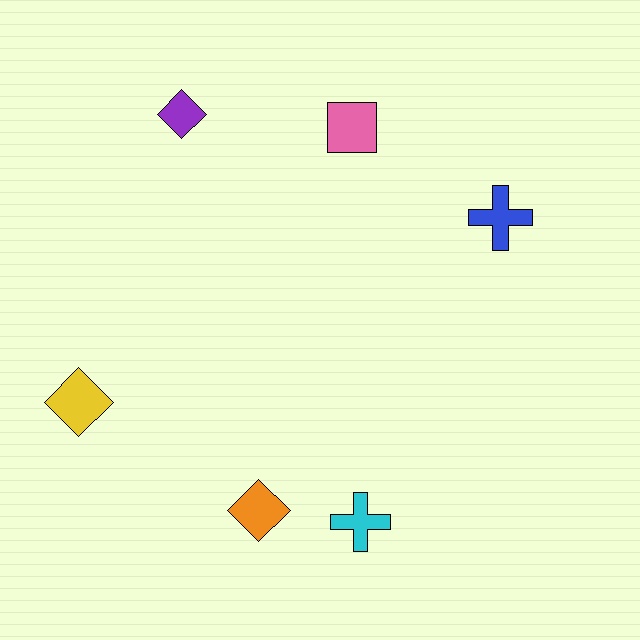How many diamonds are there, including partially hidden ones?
There are 3 diamonds.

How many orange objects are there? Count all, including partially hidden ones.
There is 1 orange object.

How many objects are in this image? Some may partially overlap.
There are 6 objects.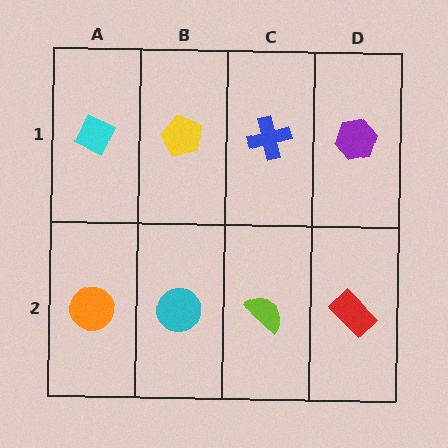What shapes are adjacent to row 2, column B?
A yellow pentagon (row 1, column B), an orange circle (row 2, column A), a lime semicircle (row 2, column C).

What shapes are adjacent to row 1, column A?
An orange circle (row 2, column A), a yellow pentagon (row 1, column B).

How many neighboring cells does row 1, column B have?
3.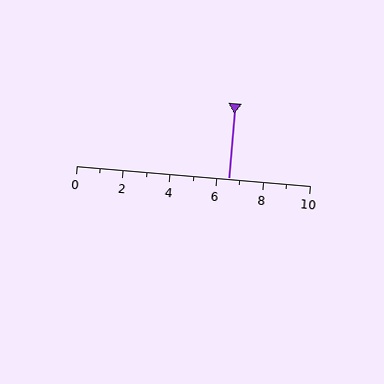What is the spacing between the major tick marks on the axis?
The major ticks are spaced 2 apart.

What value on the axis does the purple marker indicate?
The marker indicates approximately 6.5.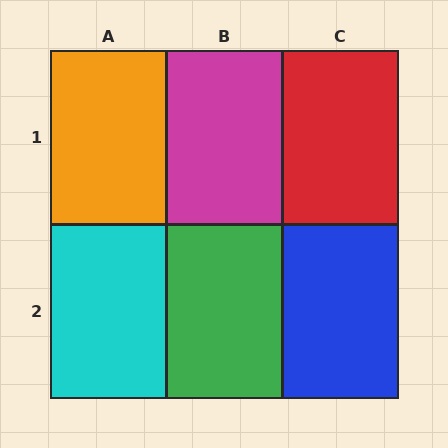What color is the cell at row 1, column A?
Orange.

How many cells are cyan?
1 cell is cyan.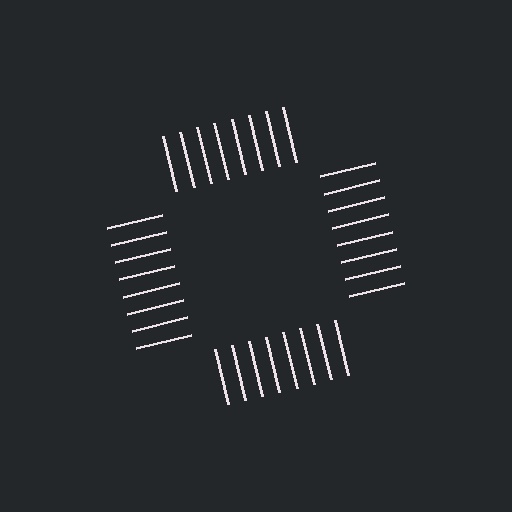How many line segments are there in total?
32 — 8 along each of the 4 edges.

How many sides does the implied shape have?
4 sides — the line-ends trace a square.